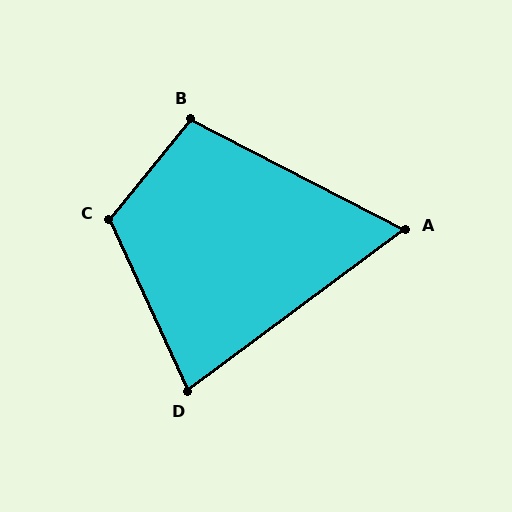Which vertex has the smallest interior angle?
A, at approximately 64 degrees.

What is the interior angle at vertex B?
Approximately 102 degrees (obtuse).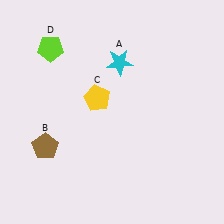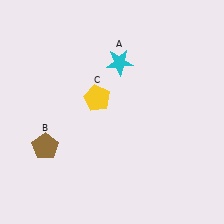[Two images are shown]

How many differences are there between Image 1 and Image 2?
There is 1 difference between the two images.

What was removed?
The lime pentagon (D) was removed in Image 2.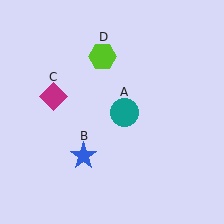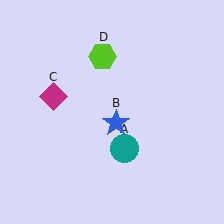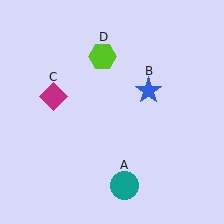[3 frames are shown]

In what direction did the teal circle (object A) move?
The teal circle (object A) moved down.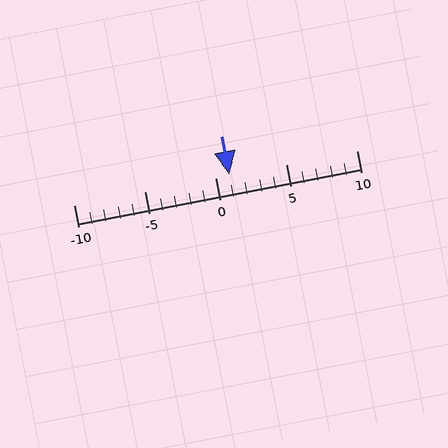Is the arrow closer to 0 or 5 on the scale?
The arrow is closer to 0.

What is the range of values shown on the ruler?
The ruler shows values from -10 to 10.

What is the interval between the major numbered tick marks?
The major tick marks are spaced 5 units apart.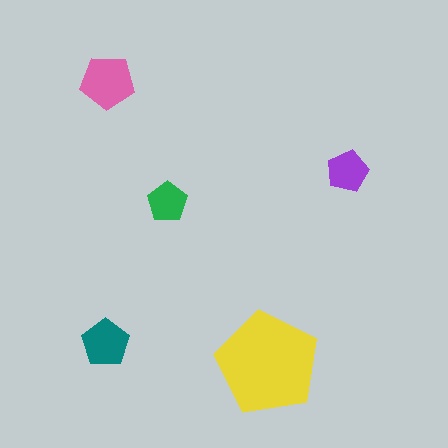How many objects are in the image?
There are 5 objects in the image.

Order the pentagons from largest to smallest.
the yellow one, the pink one, the teal one, the purple one, the green one.